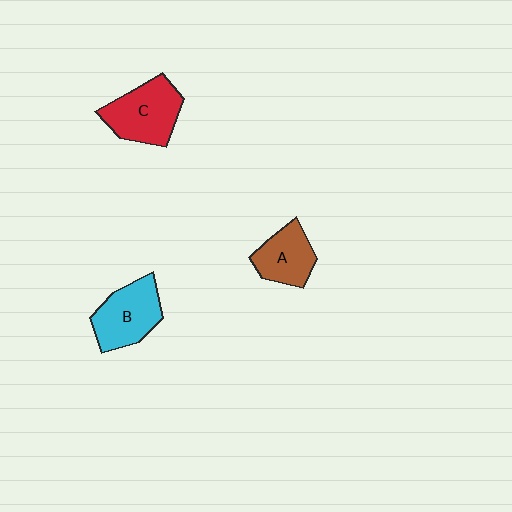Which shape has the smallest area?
Shape A (brown).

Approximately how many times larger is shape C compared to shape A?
Approximately 1.4 times.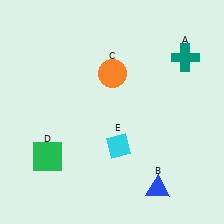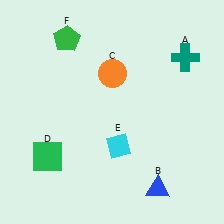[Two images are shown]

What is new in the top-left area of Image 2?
A green pentagon (F) was added in the top-left area of Image 2.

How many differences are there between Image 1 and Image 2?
There is 1 difference between the two images.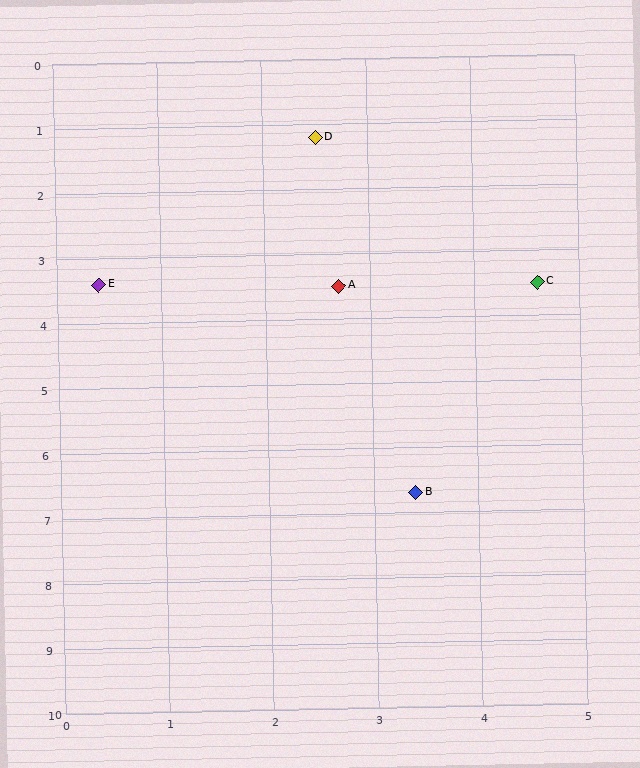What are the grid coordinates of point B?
Point B is at approximately (3.4, 6.7).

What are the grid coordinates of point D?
Point D is at approximately (2.5, 1.2).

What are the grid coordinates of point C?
Point C is at approximately (4.6, 3.5).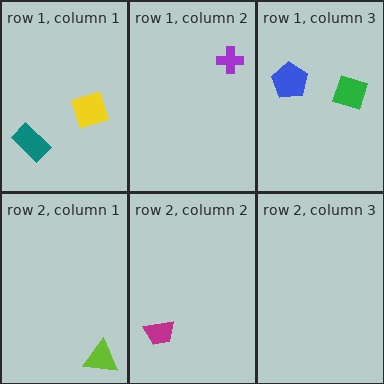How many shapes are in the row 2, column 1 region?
1.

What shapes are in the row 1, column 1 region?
The teal rectangle, the yellow square.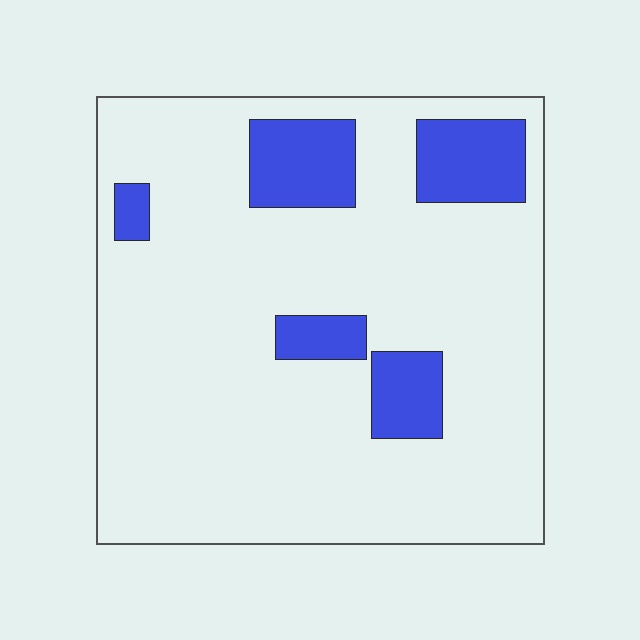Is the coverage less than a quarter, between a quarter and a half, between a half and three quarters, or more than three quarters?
Less than a quarter.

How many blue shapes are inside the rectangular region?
5.